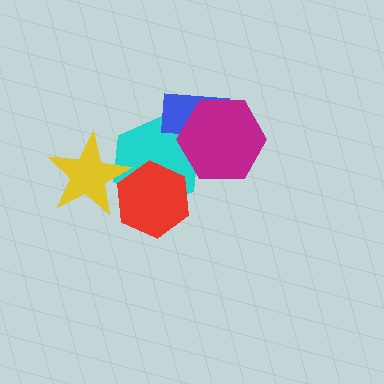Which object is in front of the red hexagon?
The yellow star is in front of the red hexagon.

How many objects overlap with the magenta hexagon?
2 objects overlap with the magenta hexagon.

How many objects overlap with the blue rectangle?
2 objects overlap with the blue rectangle.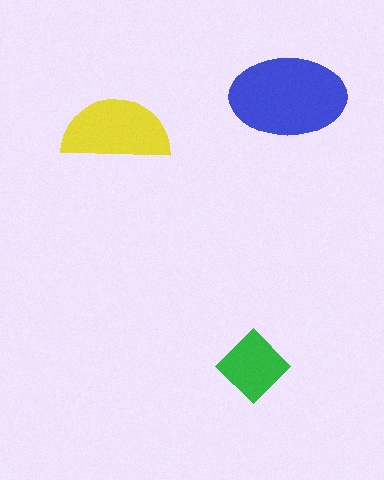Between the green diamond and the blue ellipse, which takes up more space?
The blue ellipse.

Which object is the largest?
The blue ellipse.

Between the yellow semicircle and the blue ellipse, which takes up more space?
The blue ellipse.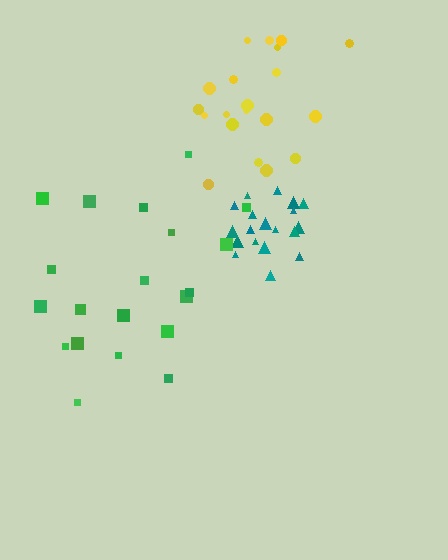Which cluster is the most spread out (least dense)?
Green.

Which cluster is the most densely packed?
Teal.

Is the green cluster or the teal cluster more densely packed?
Teal.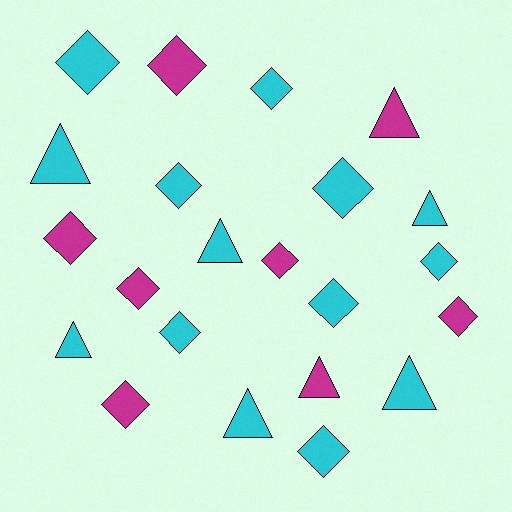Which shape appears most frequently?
Diamond, with 14 objects.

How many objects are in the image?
There are 22 objects.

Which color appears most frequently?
Cyan, with 14 objects.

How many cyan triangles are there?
There are 6 cyan triangles.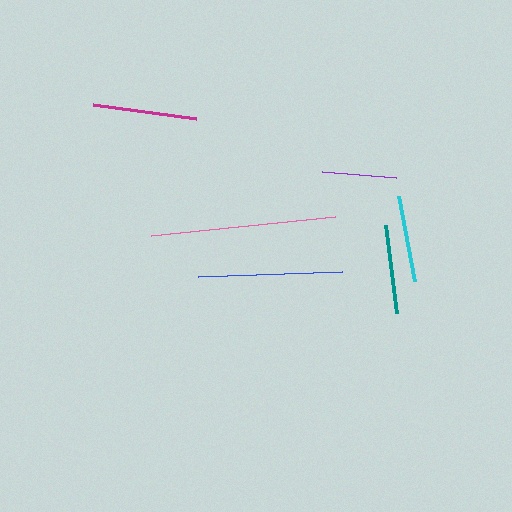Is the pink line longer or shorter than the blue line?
The pink line is longer than the blue line.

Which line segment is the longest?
The pink line is the longest at approximately 185 pixels.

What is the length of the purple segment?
The purple segment is approximately 74 pixels long.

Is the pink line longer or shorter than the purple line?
The pink line is longer than the purple line.